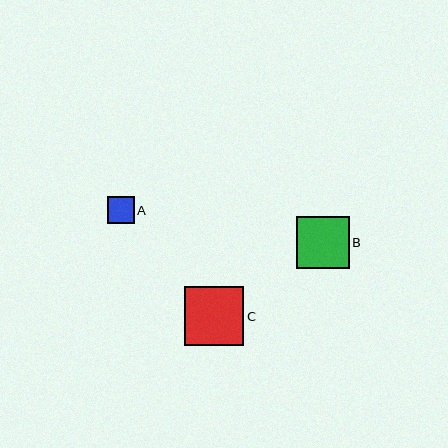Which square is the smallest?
Square A is the smallest with a size of approximately 27 pixels.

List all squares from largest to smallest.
From largest to smallest: C, B, A.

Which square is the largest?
Square C is the largest with a size of approximately 59 pixels.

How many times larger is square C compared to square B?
Square C is approximately 1.1 times the size of square B.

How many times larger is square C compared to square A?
Square C is approximately 2.2 times the size of square A.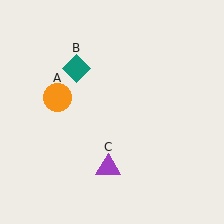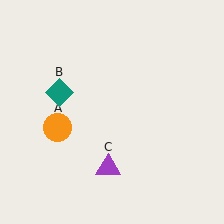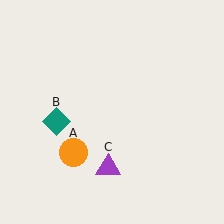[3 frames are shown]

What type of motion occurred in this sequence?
The orange circle (object A), teal diamond (object B) rotated counterclockwise around the center of the scene.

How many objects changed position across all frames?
2 objects changed position: orange circle (object A), teal diamond (object B).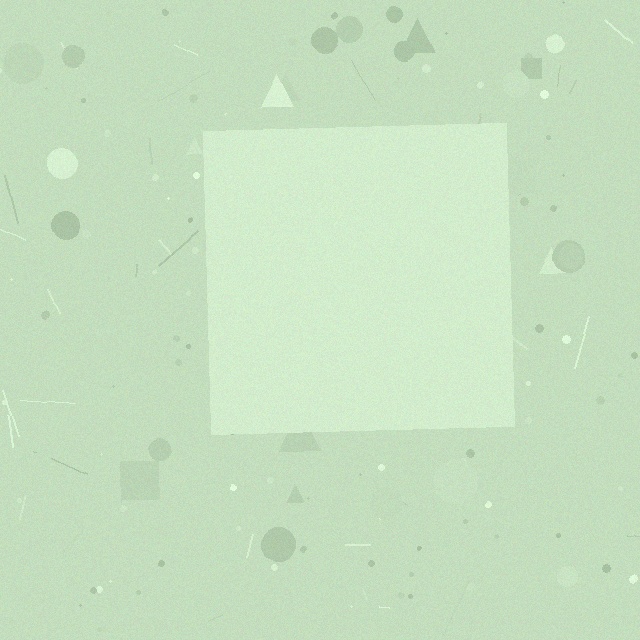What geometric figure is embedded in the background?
A square is embedded in the background.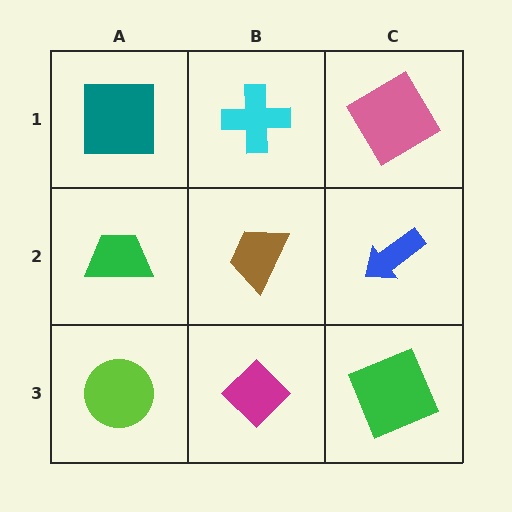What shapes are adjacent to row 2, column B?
A cyan cross (row 1, column B), a magenta diamond (row 3, column B), a green trapezoid (row 2, column A), a blue arrow (row 2, column C).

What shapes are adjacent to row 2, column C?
A pink diamond (row 1, column C), a green square (row 3, column C), a brown trapezoid (row 2, column B).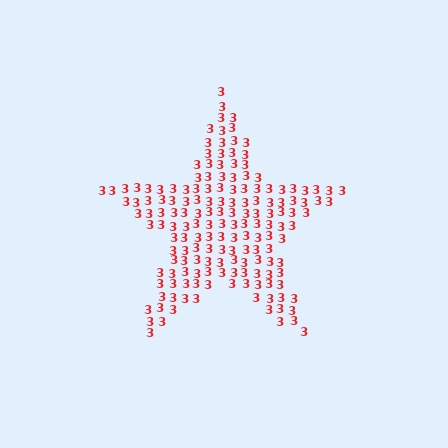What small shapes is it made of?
It is made of small digit 3's.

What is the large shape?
The large shape is a star.